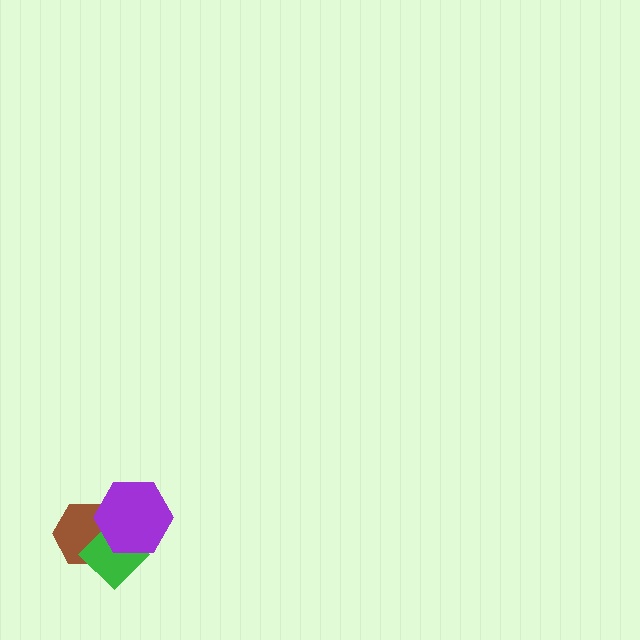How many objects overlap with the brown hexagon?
2 objects overlap with the brown hexagon.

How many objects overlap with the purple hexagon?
2 objects overlap with the purple hexagon.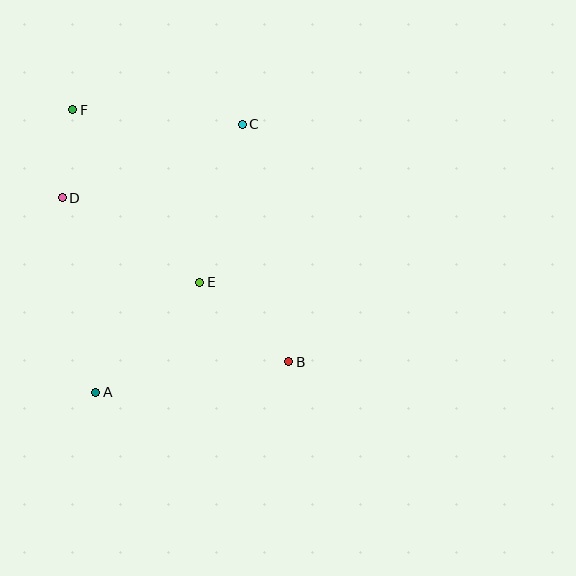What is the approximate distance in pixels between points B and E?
The distance between B and E is approximately 119 pixels.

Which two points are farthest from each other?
Points B and F are farthest from each other.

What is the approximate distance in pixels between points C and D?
The distance between C and D is approximately 195 pixels.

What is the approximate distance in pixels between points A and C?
The distance between A and C is approximately 305 pixels.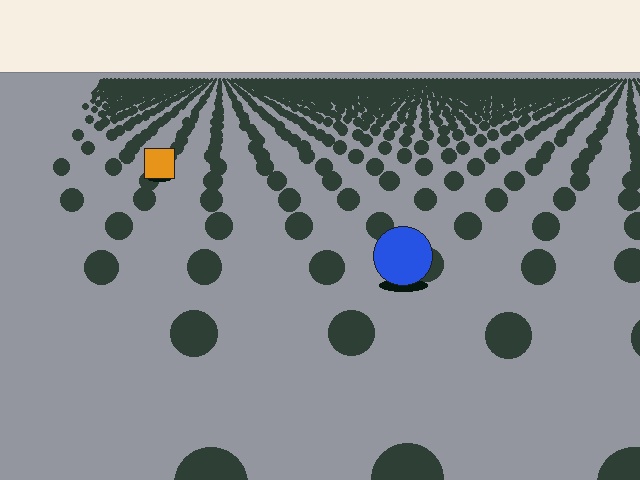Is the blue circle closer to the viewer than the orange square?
Yes. The blue circle is closer — you can tell from the texture gradient: the ground texture is coarser near it.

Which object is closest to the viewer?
The blue circle is closest. The texture marks near it are larger and more spread out.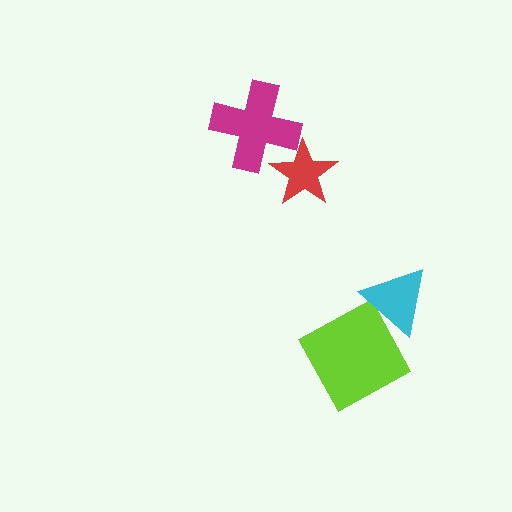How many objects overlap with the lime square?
1 object overlaps with the lime square.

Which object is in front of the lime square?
The cyan triangle is in front of the lime square.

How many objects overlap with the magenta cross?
1 object overlaps with the magenta cross.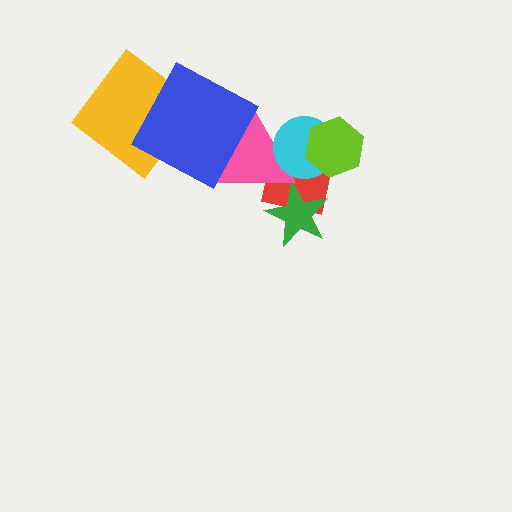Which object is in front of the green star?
The pink triangle is in front of the green star.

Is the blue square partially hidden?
No, no other shape covers it.